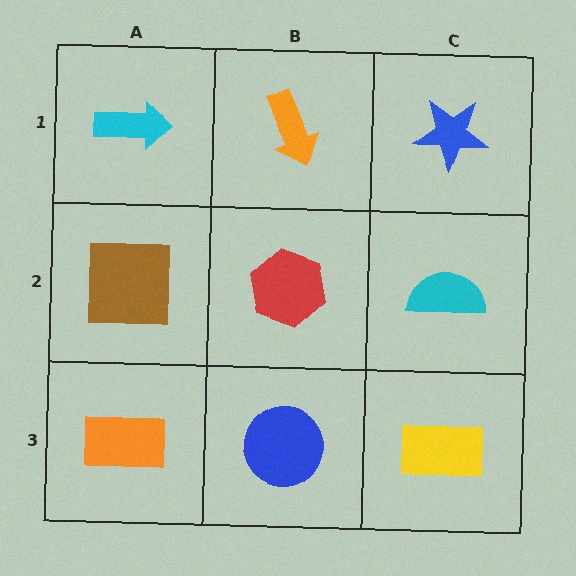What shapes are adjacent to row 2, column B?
An orange arrow (row 1, column B), a blue circle (row 3, column B), a brown square (row 2, column A), a cyan semicircle (row 2, column C).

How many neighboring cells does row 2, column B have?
4.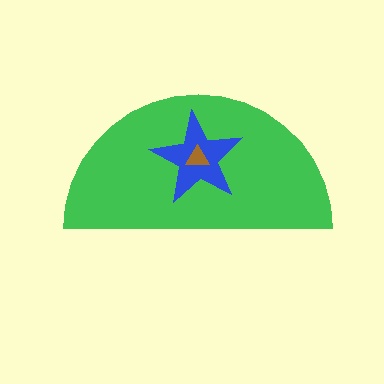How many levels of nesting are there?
3.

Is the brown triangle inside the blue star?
Yes.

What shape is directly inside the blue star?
The brown triangle.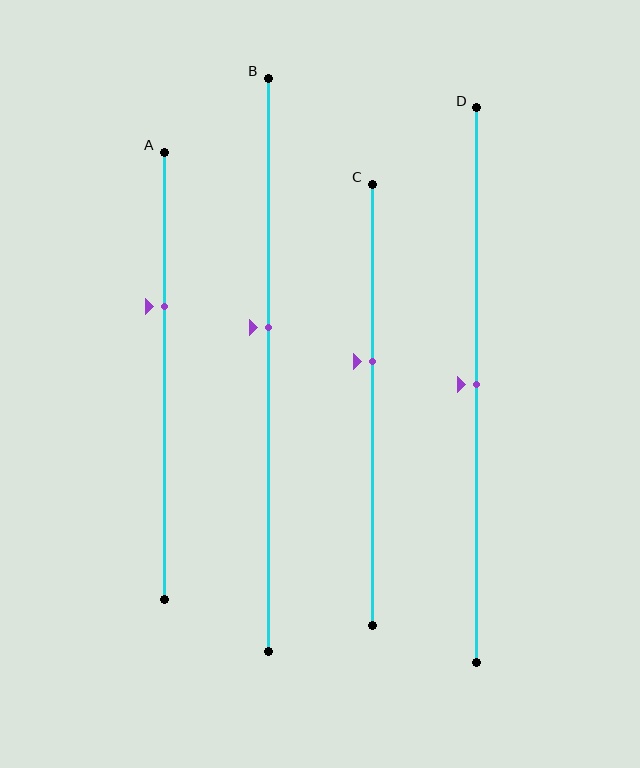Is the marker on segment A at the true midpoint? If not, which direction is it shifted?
No, the marker on segment A is shifted upward by about 16% of the segment length.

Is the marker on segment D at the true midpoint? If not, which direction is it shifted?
Yes, the marker on segment D is at the true midpoint.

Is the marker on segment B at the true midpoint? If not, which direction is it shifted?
No, the marker on segment B is shifted upward by about 6% of the segment length.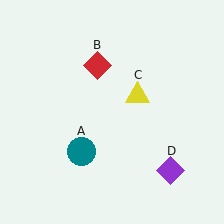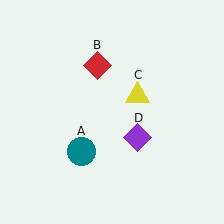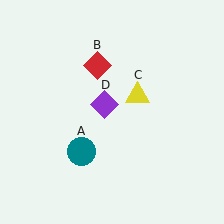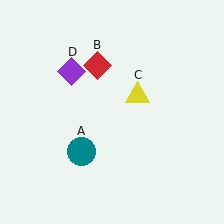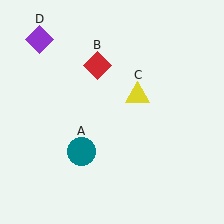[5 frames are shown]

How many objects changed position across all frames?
1 object changed position: purple diamond (object D).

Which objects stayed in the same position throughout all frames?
Teal circle (object A) and red diamond (object B) and yellow triangle (object C) remained stationary.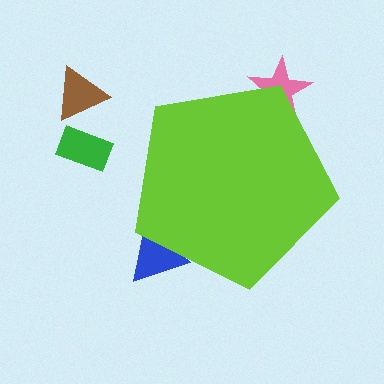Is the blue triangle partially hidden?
Yes, the blue triangle is partially hidden behind the lime pentagon.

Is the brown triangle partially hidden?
No, the brown triangle is fully visible.